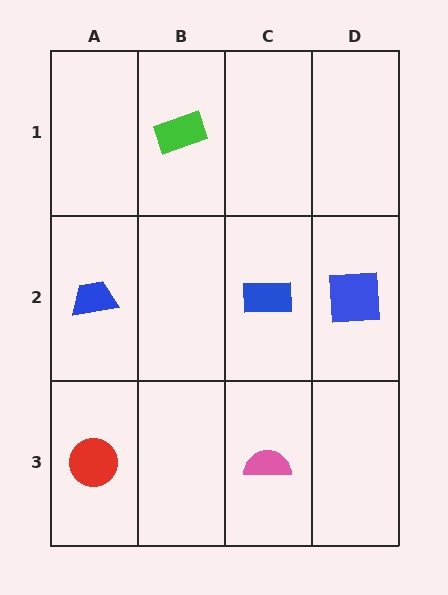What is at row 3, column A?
A red circle.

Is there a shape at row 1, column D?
No, that cell is empty.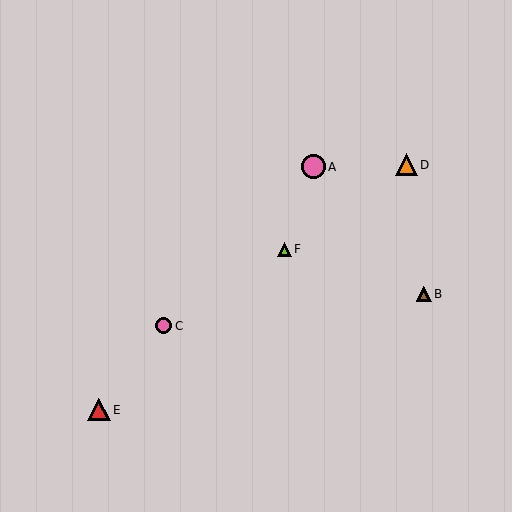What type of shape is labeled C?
Shape C is a pink circle.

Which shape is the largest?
The pink circle (labeled A) is the largest.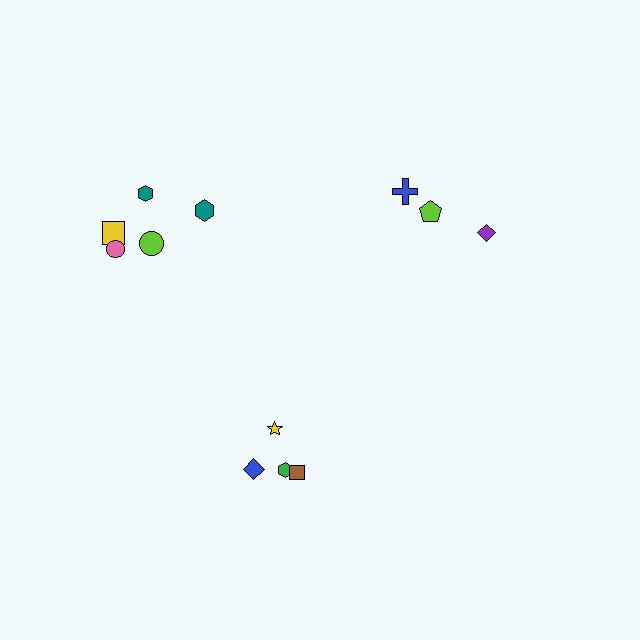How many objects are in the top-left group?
There are 5 objects.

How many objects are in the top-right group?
There are 3 objects.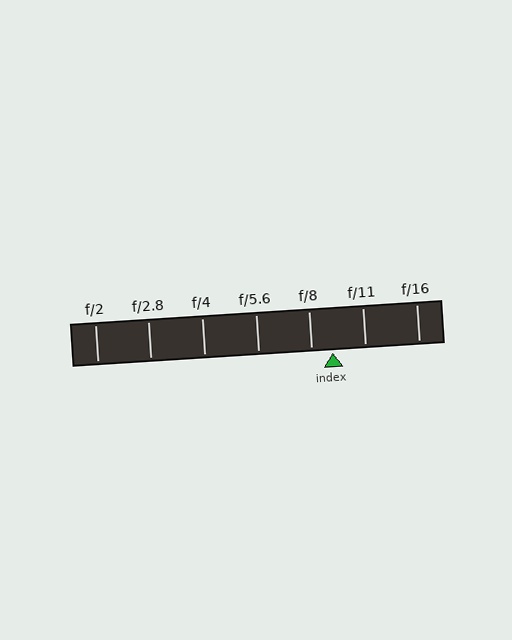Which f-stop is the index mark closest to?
The index mark is closest to f/8.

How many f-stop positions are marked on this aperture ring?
There are 7 f-stop positions marked.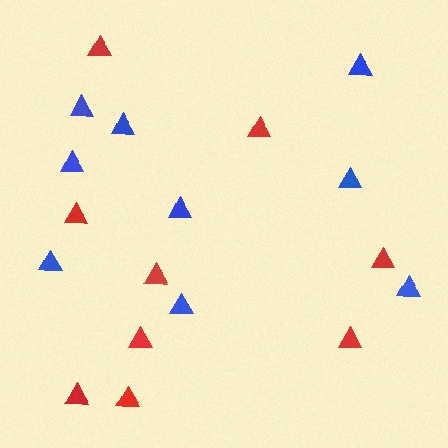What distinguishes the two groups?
There are 2 groups: one group of red triangles (9) and one group of blue triangles (9).